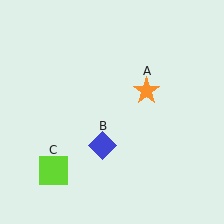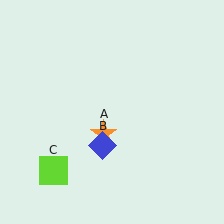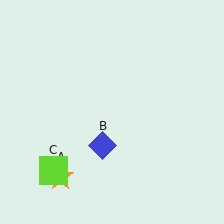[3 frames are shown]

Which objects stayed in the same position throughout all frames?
Blue diamond (object B) and lime square (object C) remained stationary.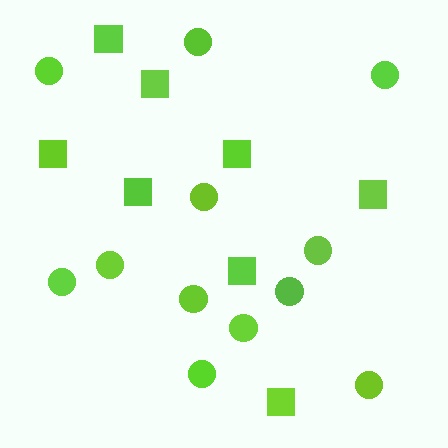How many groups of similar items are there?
There are 2 groups: one group of squares (8) and one group of circles (12).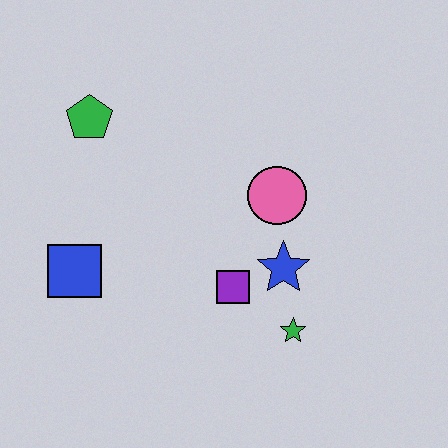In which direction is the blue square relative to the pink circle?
The blue square is to the left of the pink circle.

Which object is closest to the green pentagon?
The blue square is closest to the green pentagon.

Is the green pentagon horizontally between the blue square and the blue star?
Yes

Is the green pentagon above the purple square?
Yes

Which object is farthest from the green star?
The green pentagon is farthest from the green star.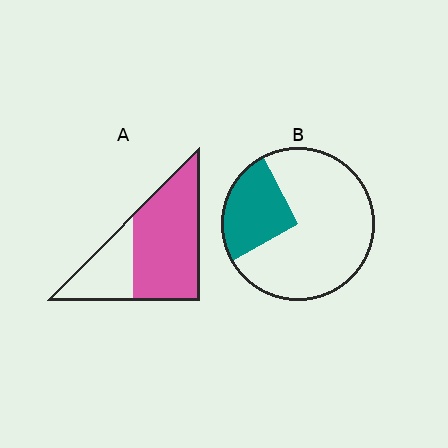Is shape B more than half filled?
No.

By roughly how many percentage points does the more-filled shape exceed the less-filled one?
By roughly 45 percentage points (A over B).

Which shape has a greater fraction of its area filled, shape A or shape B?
Shape A.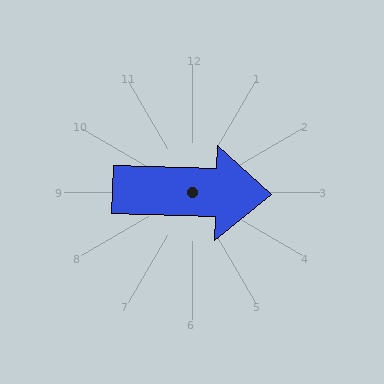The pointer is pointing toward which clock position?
Roughly 3 o'clock.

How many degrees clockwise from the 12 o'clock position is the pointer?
Approximately 92 degrees.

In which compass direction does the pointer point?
East.